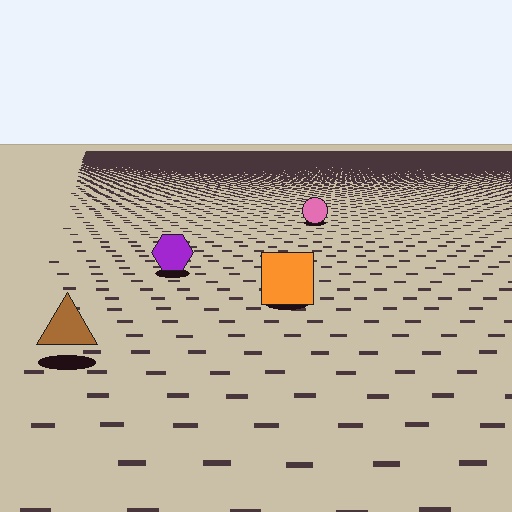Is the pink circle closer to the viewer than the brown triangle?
No. The brown triangle is closer — you can tell from the texture gradient: the ground texture is coarser near it.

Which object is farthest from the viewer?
The pink circle is farthest from the viewer. It appears smaller and the ground texture around it is denser.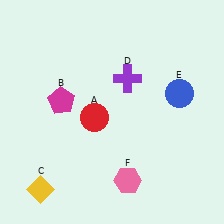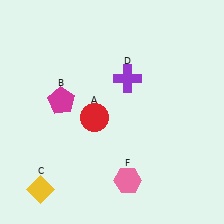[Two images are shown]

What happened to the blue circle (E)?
The blue circle (E) was removed in Image 2. It was in the top-right area of Image 1.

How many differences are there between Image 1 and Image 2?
There is 1 difference between the two images.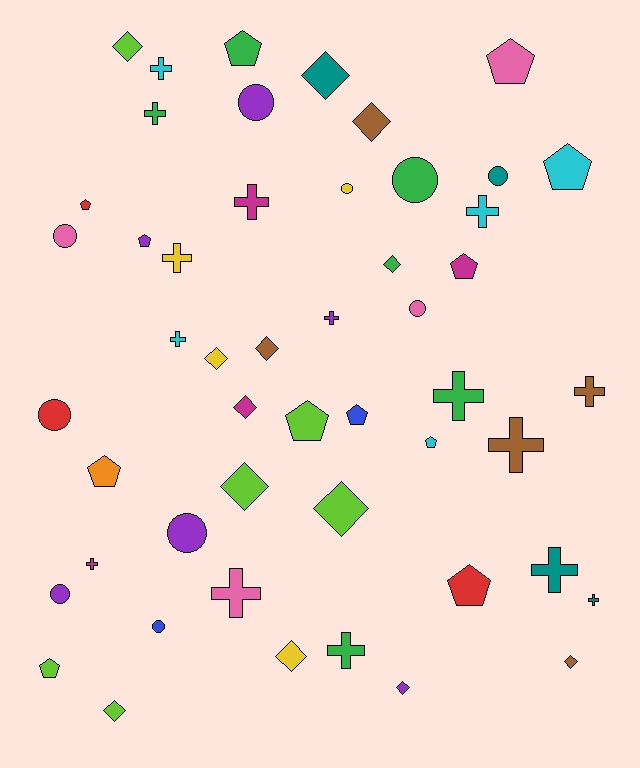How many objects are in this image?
There are 50 objects.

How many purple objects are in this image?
There are 6 purple objects.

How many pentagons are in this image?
There are 12 pentagons.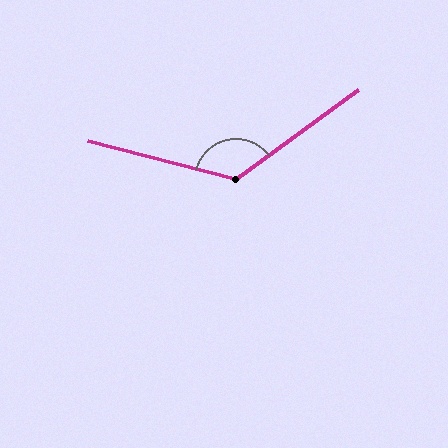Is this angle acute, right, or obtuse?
It is obtuse.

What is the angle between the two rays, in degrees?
Approximately 129 degrees.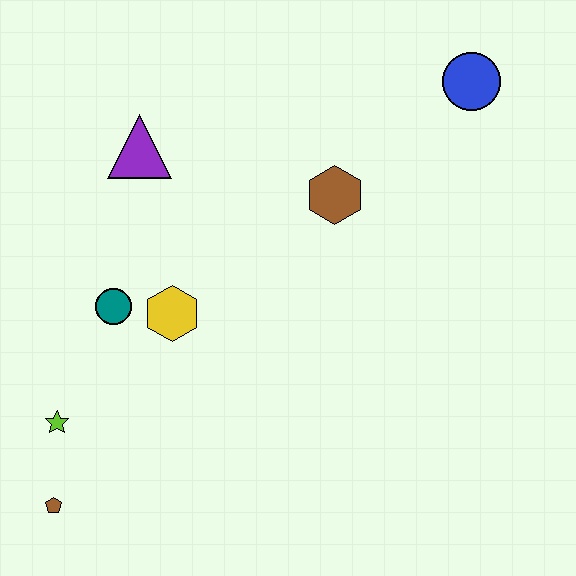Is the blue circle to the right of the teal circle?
Yes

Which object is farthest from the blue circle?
The brown pentagon is farthest from the blue circle.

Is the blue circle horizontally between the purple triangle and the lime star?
No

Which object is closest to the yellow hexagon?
The teal circle is closest to the yellow hexagon.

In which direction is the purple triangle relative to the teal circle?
The purple triangle is above the teal circle.